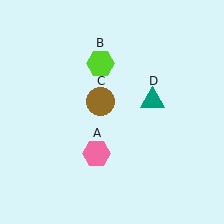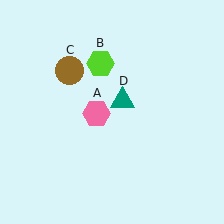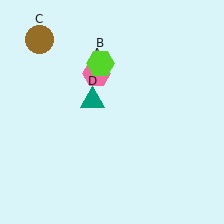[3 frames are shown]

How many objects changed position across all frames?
3 objects changed position: pink hexagon (object A), brown circle (object C), teal triangle (object D).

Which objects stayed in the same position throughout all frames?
Lime hexagon (object B) remained stationary.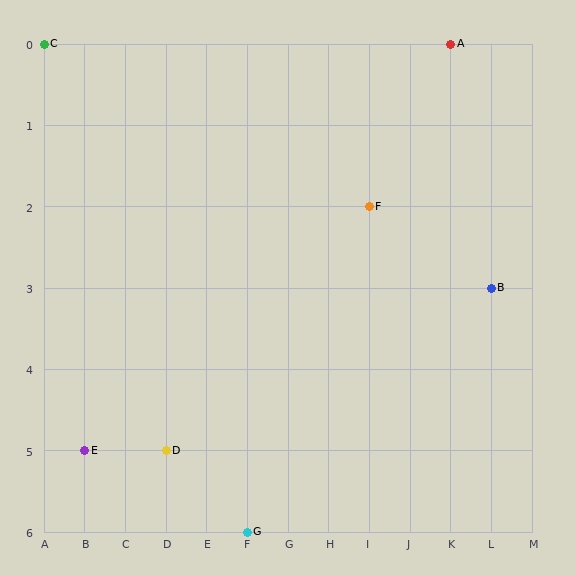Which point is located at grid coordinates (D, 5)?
Point D is at (D, 5).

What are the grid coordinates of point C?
Point C is at grid coordinates (A, 0).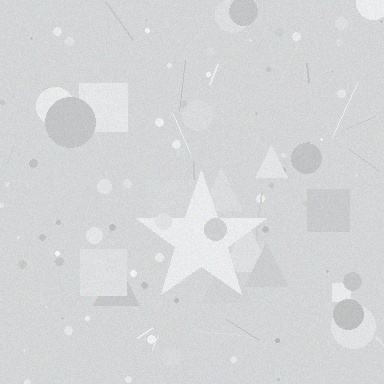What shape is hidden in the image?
A star is hidden in the image.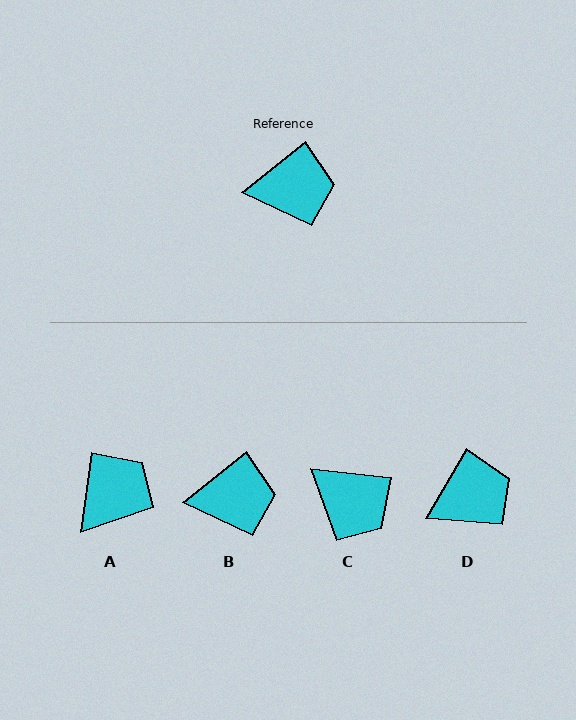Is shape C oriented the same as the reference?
No, it is off by about 45 degrees.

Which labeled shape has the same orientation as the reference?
B.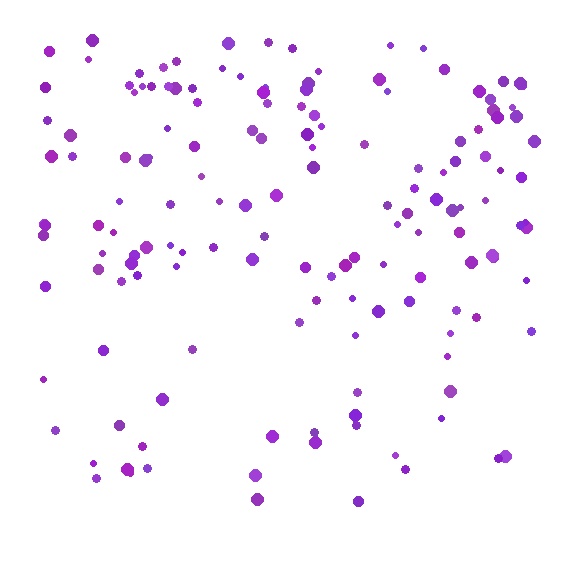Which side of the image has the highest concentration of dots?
The top.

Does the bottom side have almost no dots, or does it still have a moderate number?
Still a moderate number, just noticeably fewer than the top.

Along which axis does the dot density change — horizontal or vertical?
Vertical.